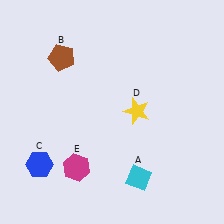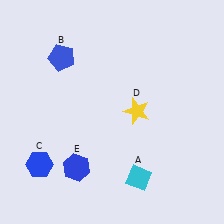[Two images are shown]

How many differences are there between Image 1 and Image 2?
There are 2 differences between the two images.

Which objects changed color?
B changed from brown to blue. E changed from magenta to blue.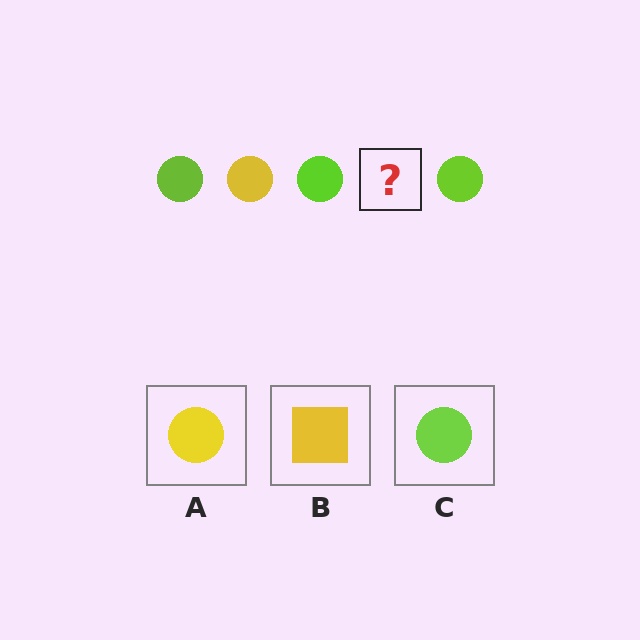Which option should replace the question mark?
Option A.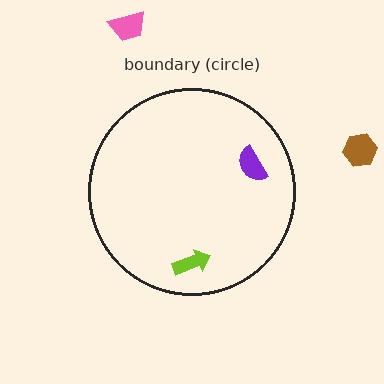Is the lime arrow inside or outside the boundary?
Inside.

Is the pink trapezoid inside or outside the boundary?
Outside.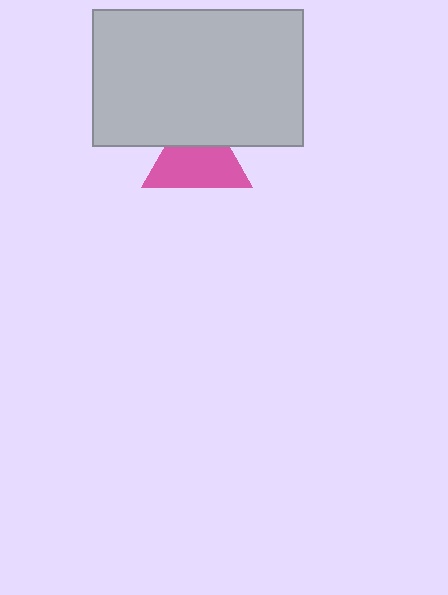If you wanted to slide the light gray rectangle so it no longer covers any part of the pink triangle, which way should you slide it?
Slide it up — that is the most direct way to separate the two shapes.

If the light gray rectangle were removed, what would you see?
You would see the complete pink triangle.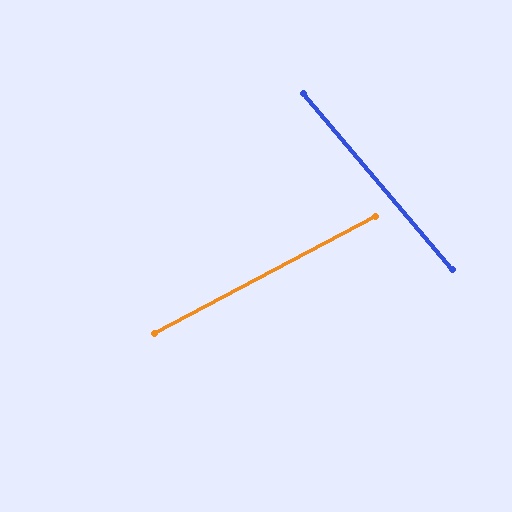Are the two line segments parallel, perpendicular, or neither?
Neither parallel nor perpendicular — they differ by about 78°.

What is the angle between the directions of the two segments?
Approximately 78 degrees.